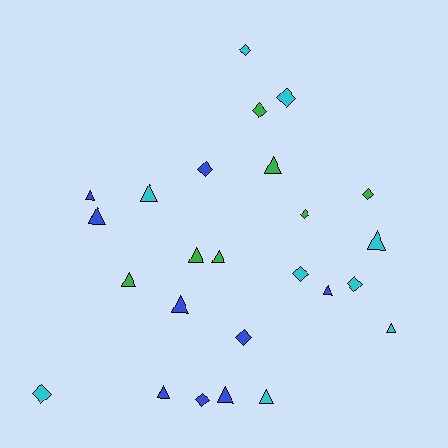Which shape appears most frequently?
Triangle, with 14 objects.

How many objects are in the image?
There are 25 objects.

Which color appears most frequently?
Cyan, with 9 objects.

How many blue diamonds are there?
There are 3 blue diamonds.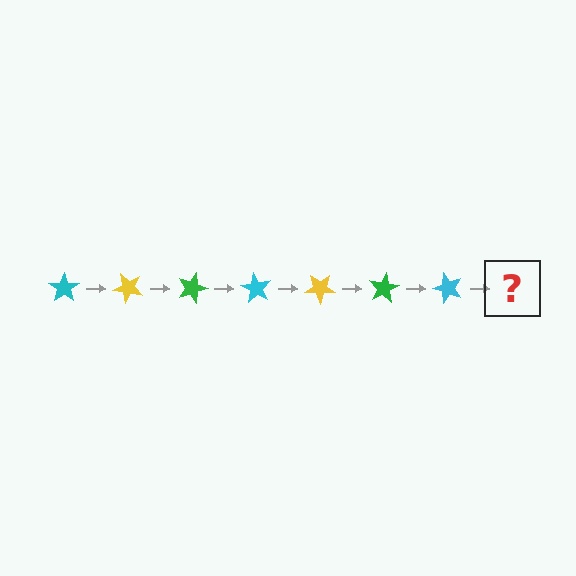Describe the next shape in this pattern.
It should be a yellow star, rotated 315 degrees from the start.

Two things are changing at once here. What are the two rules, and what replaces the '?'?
The two rules are that it rotates 45 degrees each step and the color cycles through cyan, yellow, and green. The '?' should be a yellow star, rotated 315 degrees from the start.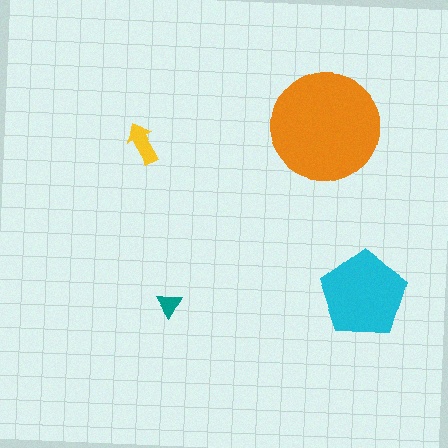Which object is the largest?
The orange circle.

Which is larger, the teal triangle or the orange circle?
The orange circle.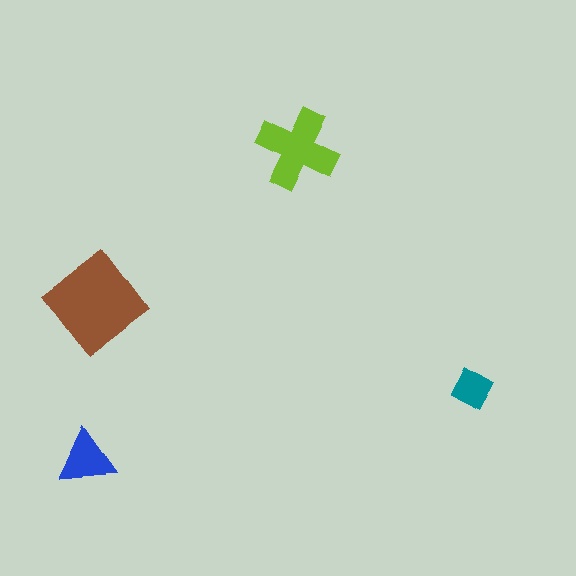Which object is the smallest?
The teal diamond.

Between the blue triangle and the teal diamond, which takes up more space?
The blue triangle.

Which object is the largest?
The brown diamond.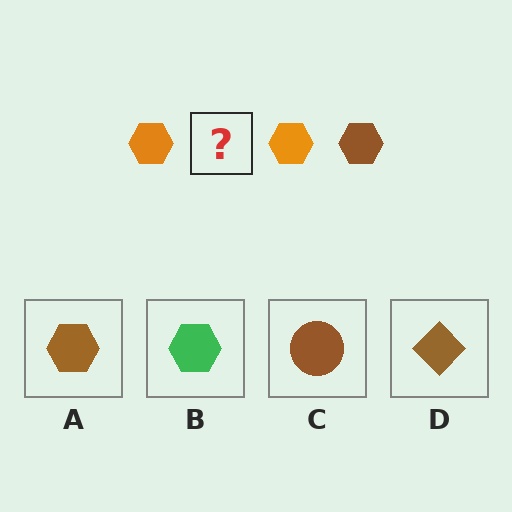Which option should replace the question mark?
Option A.